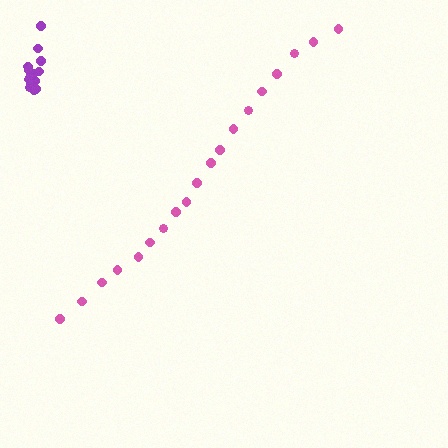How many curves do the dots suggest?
There are 2 distinct paths.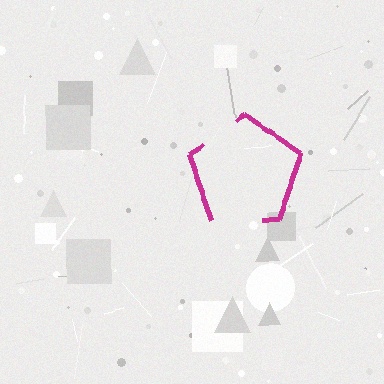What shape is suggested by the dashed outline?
The dashed outline suggests a pentagon.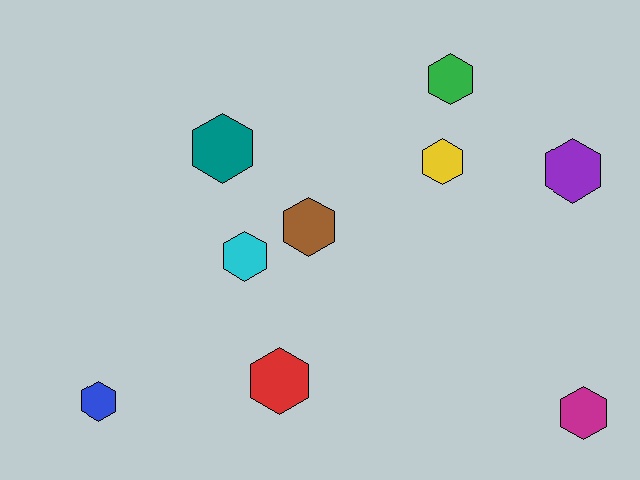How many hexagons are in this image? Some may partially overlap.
There are 9 hexagons.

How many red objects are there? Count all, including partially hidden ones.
There is 1 red object.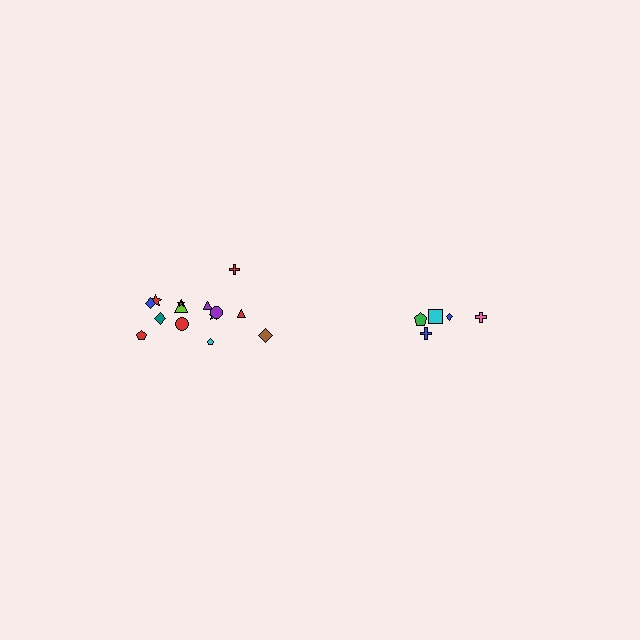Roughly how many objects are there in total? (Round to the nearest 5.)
Roughly 20 objects in total.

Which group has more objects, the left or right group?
The left group.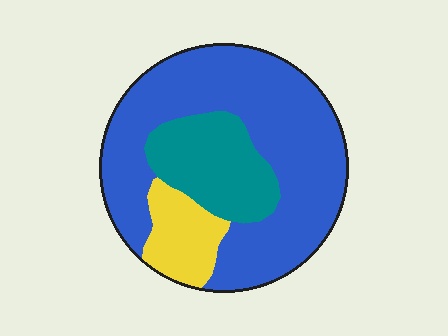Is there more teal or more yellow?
Teal.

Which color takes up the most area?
Blue, at roughly 65%.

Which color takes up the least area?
Yellow, at roughly 15%.